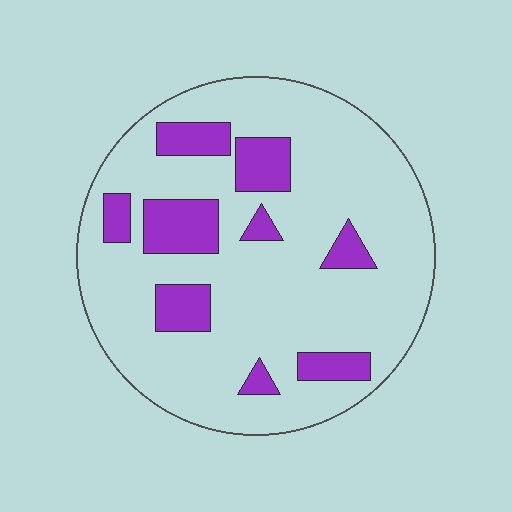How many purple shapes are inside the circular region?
9.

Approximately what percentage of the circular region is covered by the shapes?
Approximately 20%.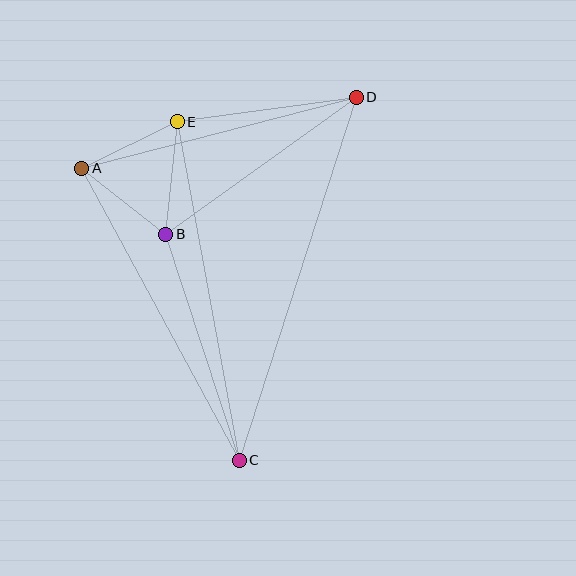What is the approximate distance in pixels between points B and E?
The distance between B and E is approximately 113 pixels.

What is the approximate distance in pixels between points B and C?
The distance between B and C is approximately 238 pixels.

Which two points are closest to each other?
Points A and E are closest to each other.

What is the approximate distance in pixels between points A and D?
The distance between A and D is approximately 283 pixels.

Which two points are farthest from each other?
Points C and D are farthest from each other.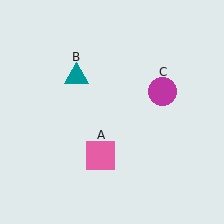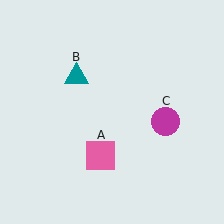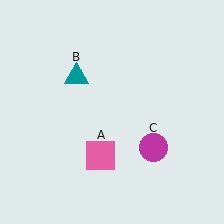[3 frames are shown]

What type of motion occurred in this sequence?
The magenta circle (object C) rotated clockwise around the center of the scene.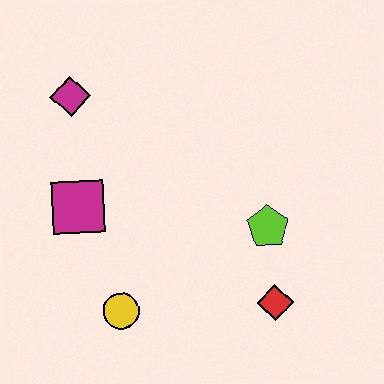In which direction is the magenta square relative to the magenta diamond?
The magenta square is below the magenta diamond.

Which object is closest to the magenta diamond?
The magenta square is closest to the magenta diamond.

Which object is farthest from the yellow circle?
The magenta diamond is farthest from the yellow circle.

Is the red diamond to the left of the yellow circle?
No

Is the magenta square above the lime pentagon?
Yes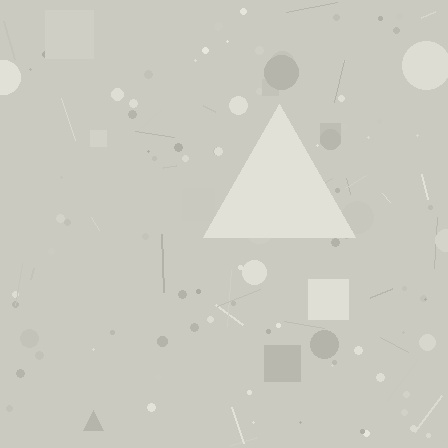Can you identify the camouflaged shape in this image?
The camouflaged shape is a triangle.